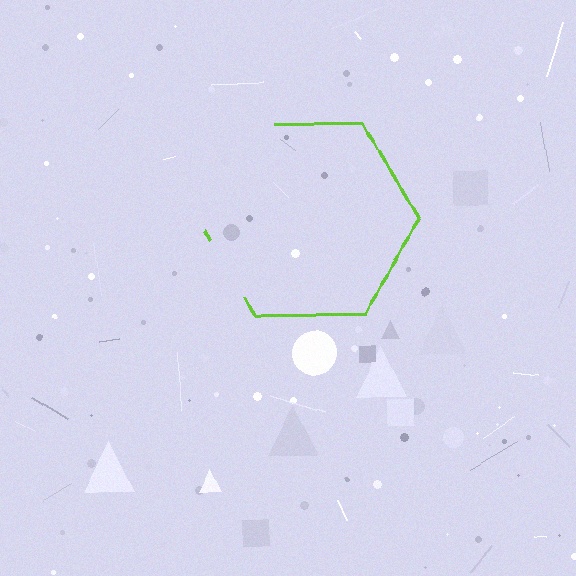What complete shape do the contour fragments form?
The contour fragments form a hexagon.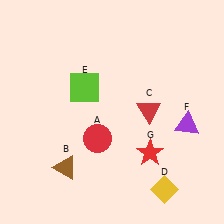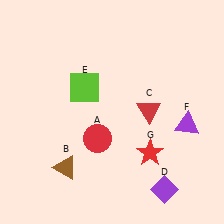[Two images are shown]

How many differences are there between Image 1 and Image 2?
There is 1 difference between the two images.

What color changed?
The diamond (D) changed from yellow in Image 1 to purple in Image 2.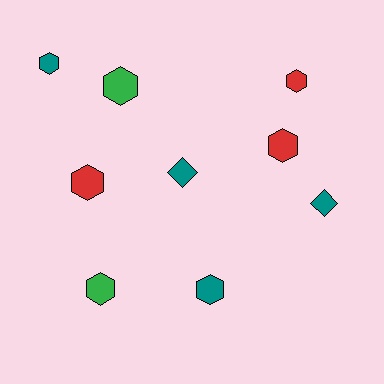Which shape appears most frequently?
Hexagon, with 7 objects.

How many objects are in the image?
There are 9 objects.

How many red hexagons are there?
There are 3 red hexagons.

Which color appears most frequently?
Teal, with 4 objects.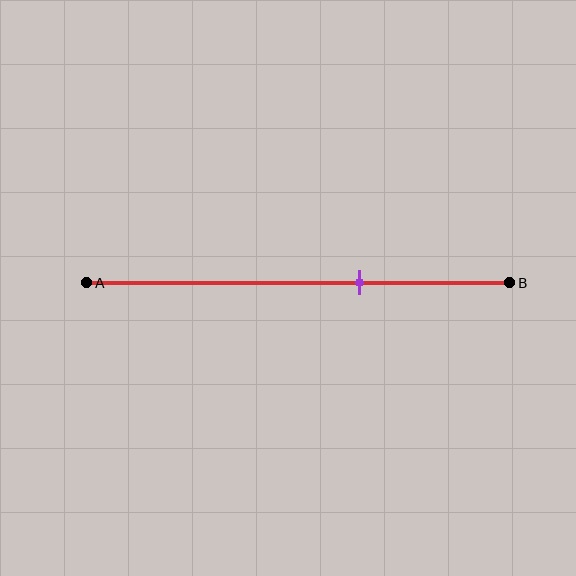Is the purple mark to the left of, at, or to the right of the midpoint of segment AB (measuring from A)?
The purple mark is to the right of the midpoint of segment AB.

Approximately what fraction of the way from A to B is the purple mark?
The purple mark is approximately 65% of the way from A to B.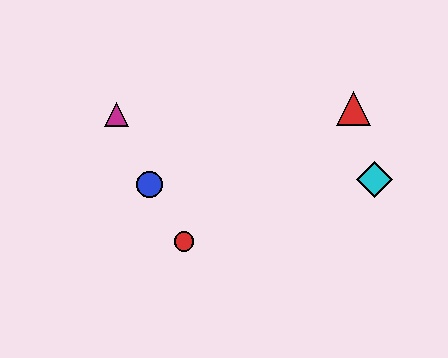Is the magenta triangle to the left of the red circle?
Yes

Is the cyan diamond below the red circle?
No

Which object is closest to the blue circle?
The red circle is closest to the blue circle.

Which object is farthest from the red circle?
The red triangle is farthest from the red circle.